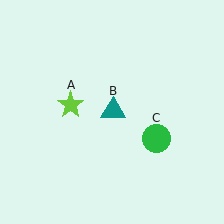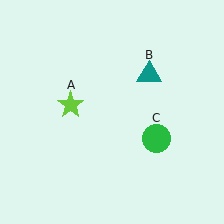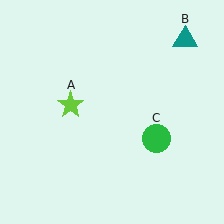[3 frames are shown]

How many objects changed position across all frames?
1 object changed position: teal triangle (object B).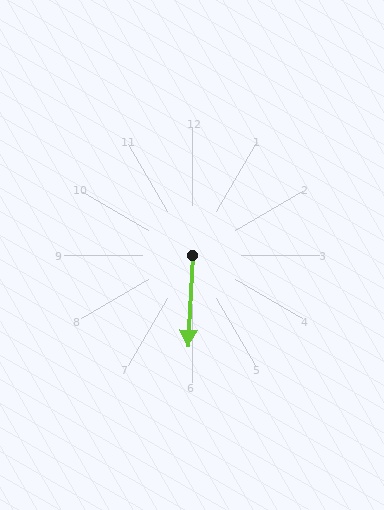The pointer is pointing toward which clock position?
Roughly 6 o'clock.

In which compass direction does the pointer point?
South.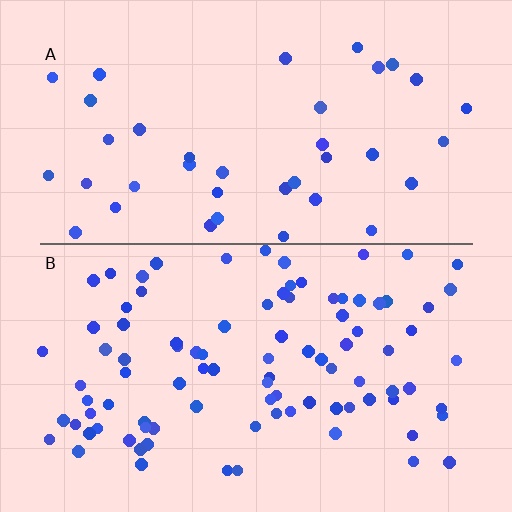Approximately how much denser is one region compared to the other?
Approximately 2.4× — region B over region A.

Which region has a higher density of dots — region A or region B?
B (the bottom).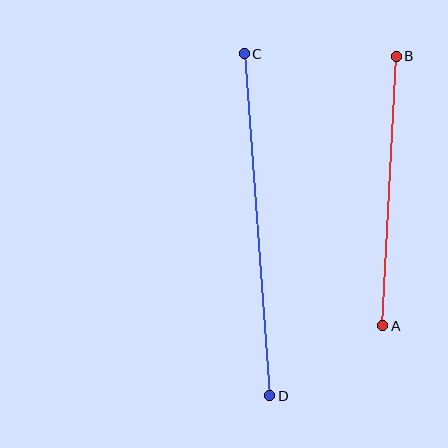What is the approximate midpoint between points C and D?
The midpoint is at approximately (257, 225) pixels.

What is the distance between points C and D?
The distance is approximately 343 pixels.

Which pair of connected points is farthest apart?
Points C and D are farthest apart.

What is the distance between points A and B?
The distance is approximately 270 pixels.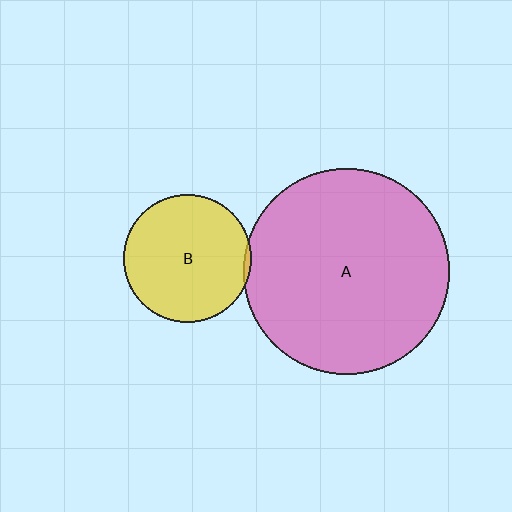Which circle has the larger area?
Circle A (pink).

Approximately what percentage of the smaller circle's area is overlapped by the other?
Approximately 5%.